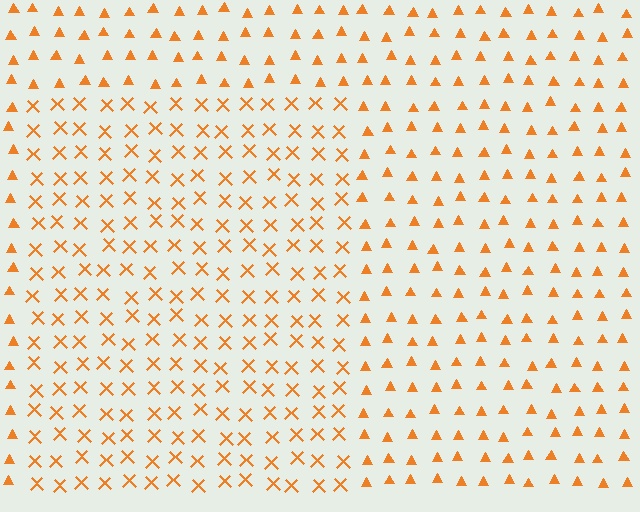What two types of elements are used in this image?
The image uses X marks inside the rectangle region and triangles outside it.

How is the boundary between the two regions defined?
The boundary is defined by a change in element shape: X marks inside vs. triangles outside. All elements share the same color and spacing.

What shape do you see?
I see a rectangle.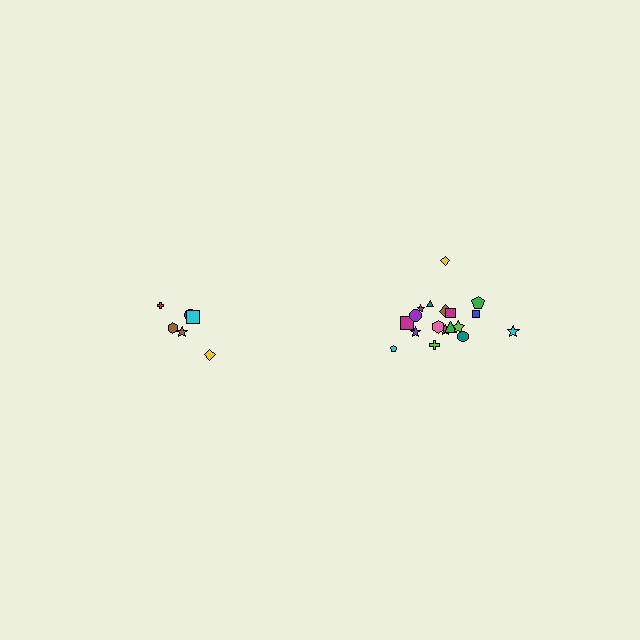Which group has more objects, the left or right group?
The right group.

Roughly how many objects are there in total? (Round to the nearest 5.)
Roughly 25 objects in total.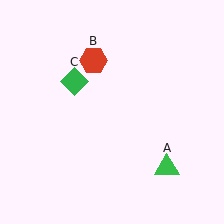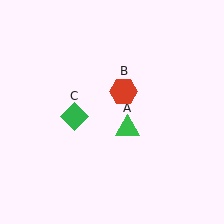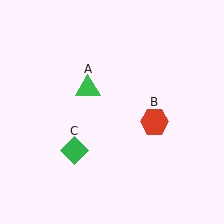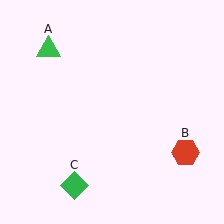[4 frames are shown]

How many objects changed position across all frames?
3 objects changed position: green triangle (object A), red hexagon (object B), green diamond (object C).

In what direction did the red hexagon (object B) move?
The red hexagon (object B) moved down and to the right.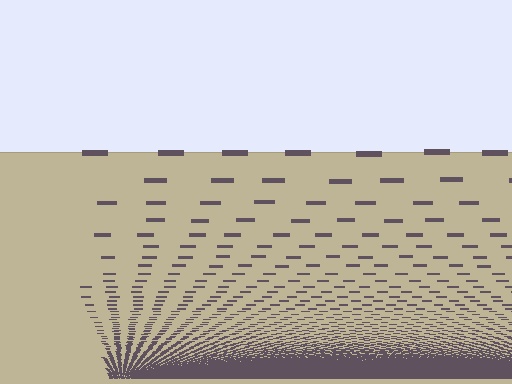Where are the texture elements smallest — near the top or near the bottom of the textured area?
Near the bottom.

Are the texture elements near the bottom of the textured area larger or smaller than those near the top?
Smaller. The gradient is inverted — elements near the bottom are smaller and denser.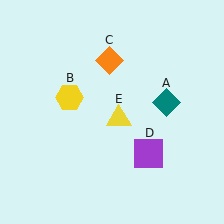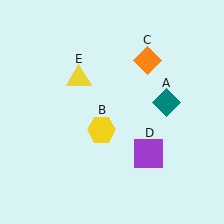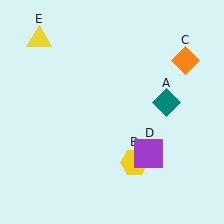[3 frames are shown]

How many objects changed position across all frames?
3 objects changed position: yellow hexagon (object B), orange diamond (object C), yellow triangle (object E).